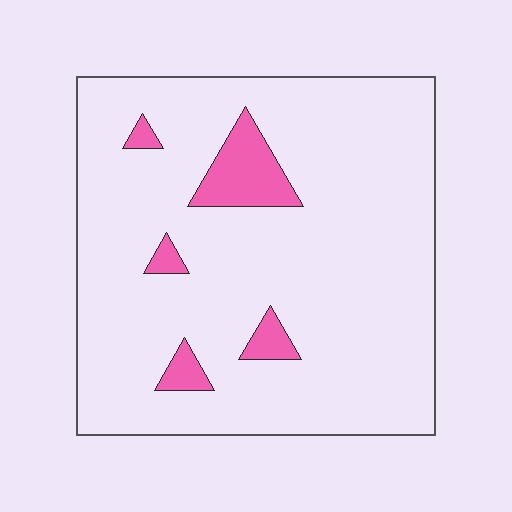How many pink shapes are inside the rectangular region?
5.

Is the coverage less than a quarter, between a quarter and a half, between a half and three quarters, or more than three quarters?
Less than a quarter.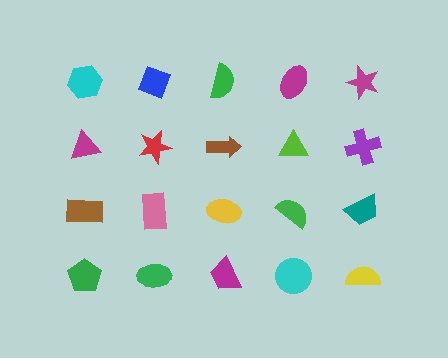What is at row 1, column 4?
A magenta ellipse.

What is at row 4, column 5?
A yellow semicircle.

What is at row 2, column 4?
A lime triangle.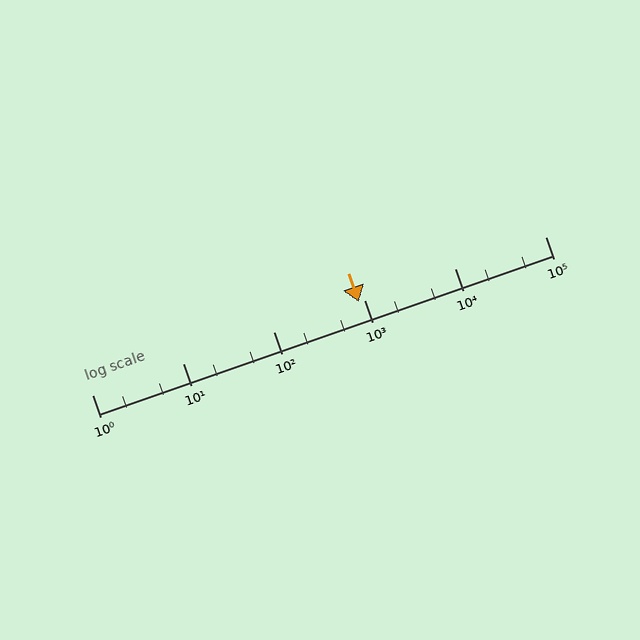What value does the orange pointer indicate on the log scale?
The pointer indicates approximately 870.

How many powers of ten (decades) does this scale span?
The scale spans 5 decades, from 1 to 100000.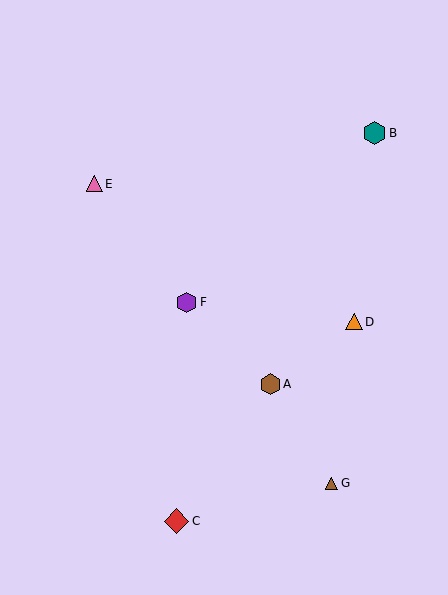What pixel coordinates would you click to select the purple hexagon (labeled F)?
Click at (186, 302) to select the purple hexagon F.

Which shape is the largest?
The red diamond (labeled C) is the largest.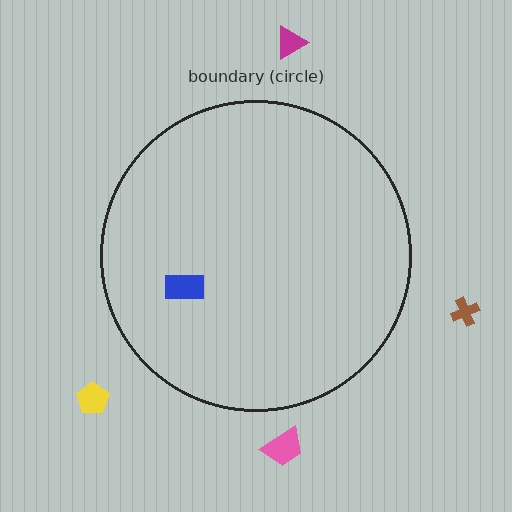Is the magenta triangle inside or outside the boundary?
Outside.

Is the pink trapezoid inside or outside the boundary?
Outside.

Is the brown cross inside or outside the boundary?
Outside.